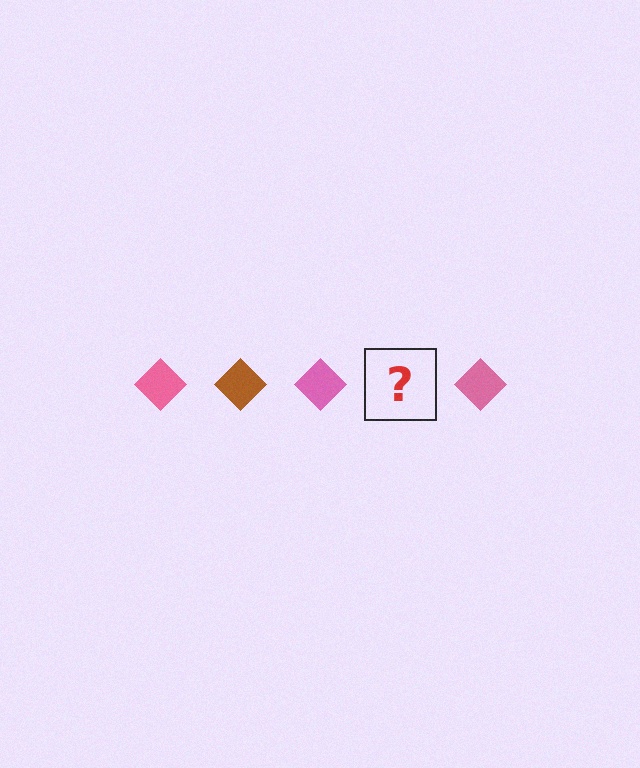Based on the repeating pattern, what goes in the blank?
The blank should be a brown diamond.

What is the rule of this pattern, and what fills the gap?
The rule is that the pattern cycles through pink, brown diamonds. The gap should be filled with a brown diamond.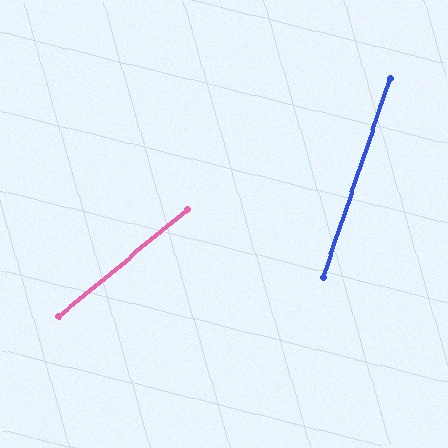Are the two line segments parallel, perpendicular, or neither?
Neither parallel nor perpendicular — they differ by about 32°.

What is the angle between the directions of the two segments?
Approximately 32 degrees.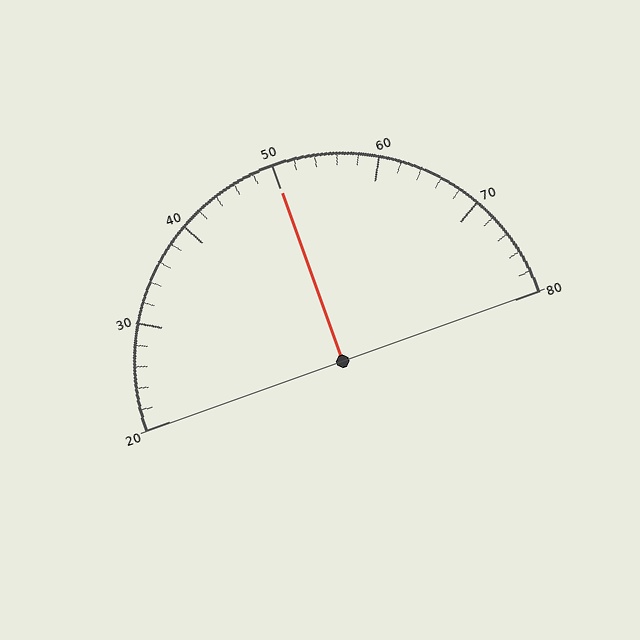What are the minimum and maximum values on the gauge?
The gauge ranges from 20 to 80.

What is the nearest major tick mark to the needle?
The nearest major tick mark is 50.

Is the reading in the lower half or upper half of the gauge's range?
The reading is in the upper half of the range (20 to 80).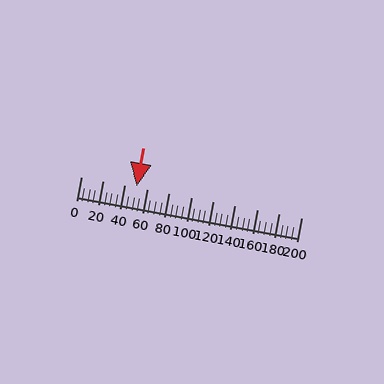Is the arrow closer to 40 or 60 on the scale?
The arrow is closer to 60.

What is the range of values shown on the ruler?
The ruler shows values from 0 to 200.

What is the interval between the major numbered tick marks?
The major tick marks are spaced 20 units apart.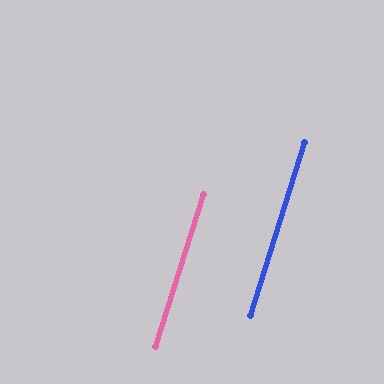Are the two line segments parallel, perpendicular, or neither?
Parallel — their directions differ by only 0.4°.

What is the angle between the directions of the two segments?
Approximately 0 degrees.